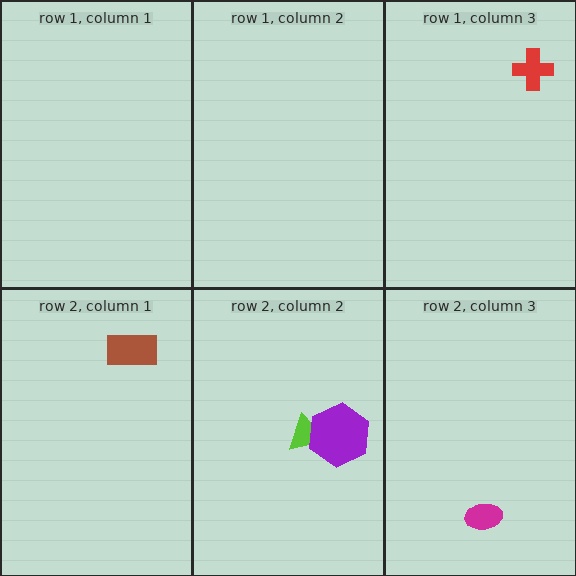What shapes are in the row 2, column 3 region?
The magenta ellipse.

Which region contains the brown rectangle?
The row 2, column 1 region.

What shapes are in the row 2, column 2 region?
The lime triangle, the purple hexagon.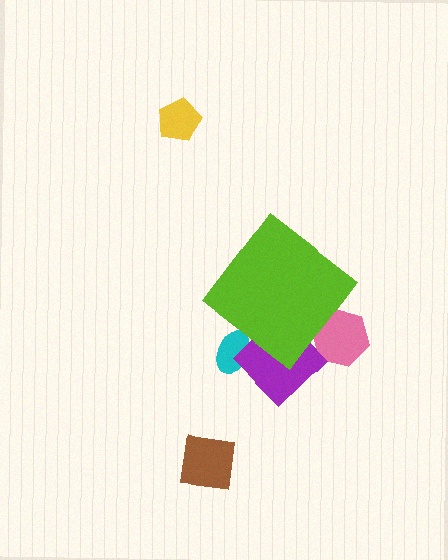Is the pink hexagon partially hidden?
Yes, the pink hexagon is partially hidden behind the lime diamond.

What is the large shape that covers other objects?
A lime diamond.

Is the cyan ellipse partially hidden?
Yes, the cyan ellipse is partially hidden behind the lime diamond.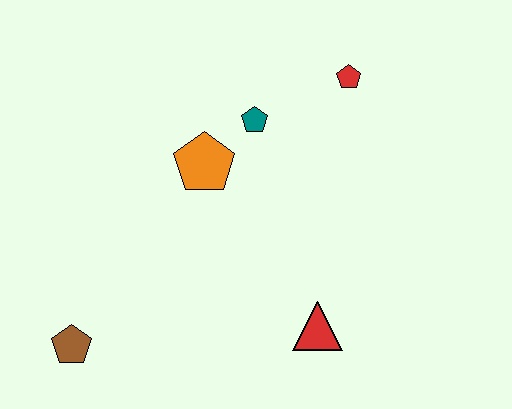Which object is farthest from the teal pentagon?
The brown pentagon is farthest from the teal pentagon.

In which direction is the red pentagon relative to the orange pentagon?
The red pentagon is to the right of the orange pentagon.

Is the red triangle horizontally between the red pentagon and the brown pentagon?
Yes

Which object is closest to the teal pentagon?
The orange pentagon is closest to the teal pentagon.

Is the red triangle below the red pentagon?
Yes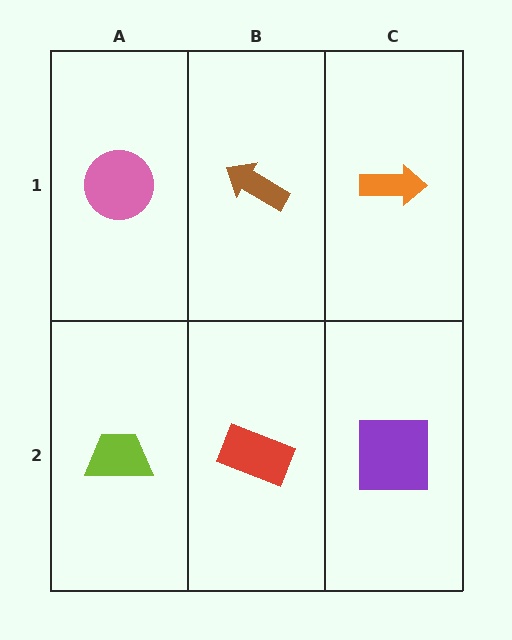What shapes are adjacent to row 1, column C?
A purple square (row 2, column C), a brown arrow (row 1, column B).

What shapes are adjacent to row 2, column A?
A pink circle (row 1, column A), a red rectangle (row 2, column B).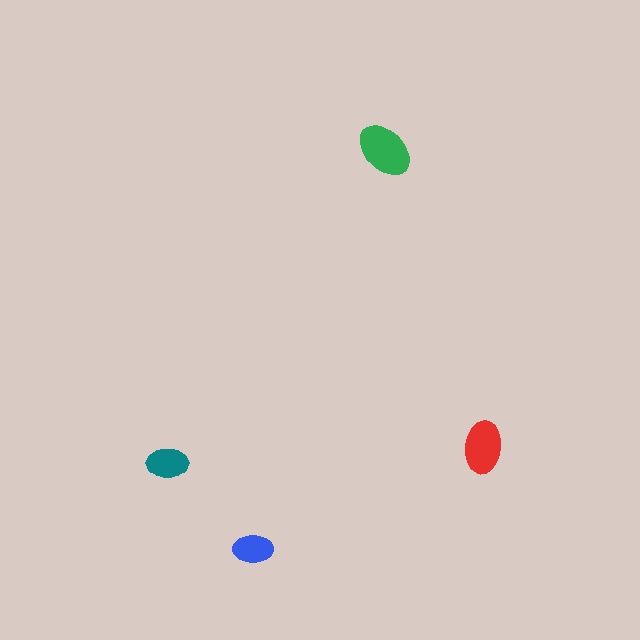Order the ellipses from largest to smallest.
the green one, the red one, the teal one, the blue one.